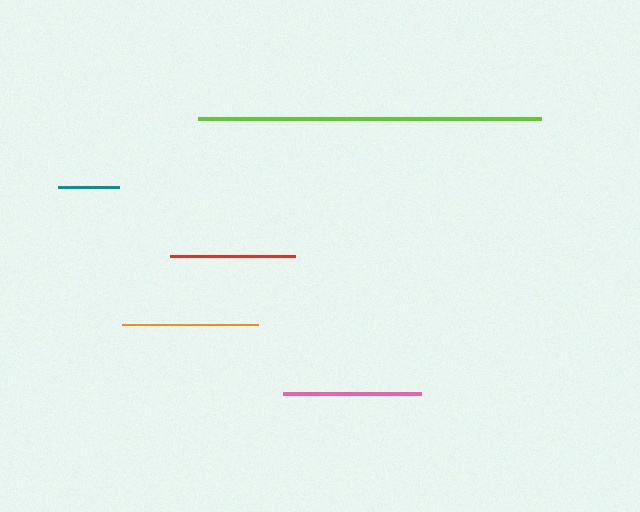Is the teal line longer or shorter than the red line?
The red line is longer than the teal line.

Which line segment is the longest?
The lime line is the longest at approximately 343 pixels.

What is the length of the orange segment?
The orange segment is approximately 136 pixels long.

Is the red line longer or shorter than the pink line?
The pink line is longer than the red line.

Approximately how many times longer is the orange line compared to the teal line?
The orange line is approximately 2.3 times the length of the teal line.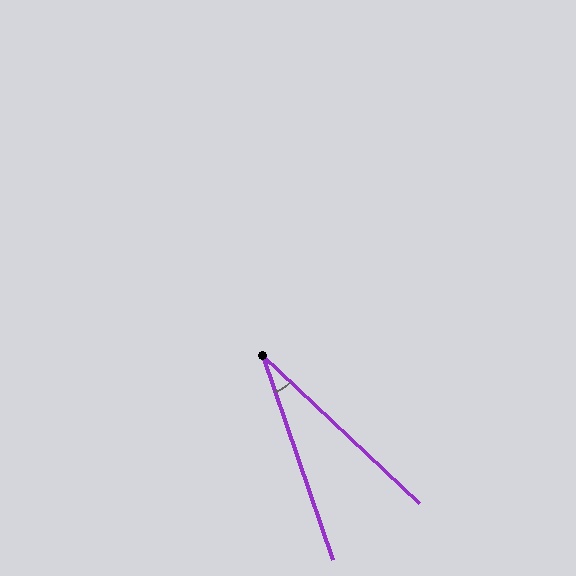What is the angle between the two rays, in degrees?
Approximately 28 degrees.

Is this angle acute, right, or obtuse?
It is acute.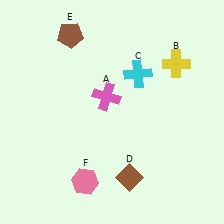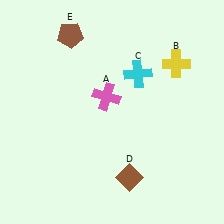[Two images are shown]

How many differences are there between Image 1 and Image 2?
There is 1 difference between the two images.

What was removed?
The pink hexagon (F) was removed in Image 2.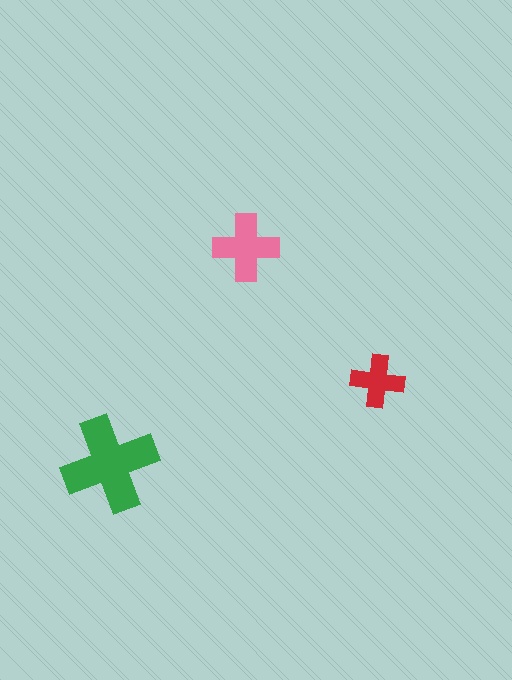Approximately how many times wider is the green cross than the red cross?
About 2 times wider.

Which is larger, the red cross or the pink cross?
The pink one.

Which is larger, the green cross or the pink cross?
The green one.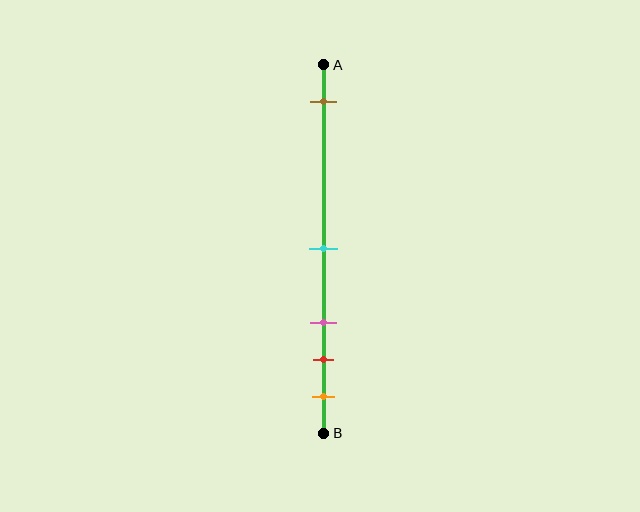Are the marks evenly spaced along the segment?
No, the marks are not evenly spaced.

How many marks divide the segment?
There are 5 marks dividing the segment.